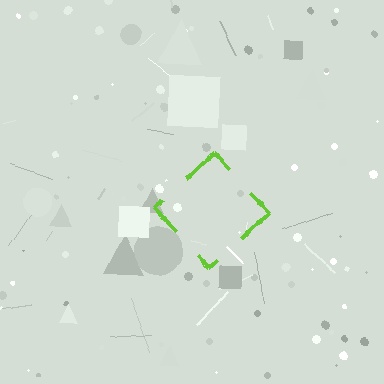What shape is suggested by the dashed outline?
The dashed outline suggests a diamond.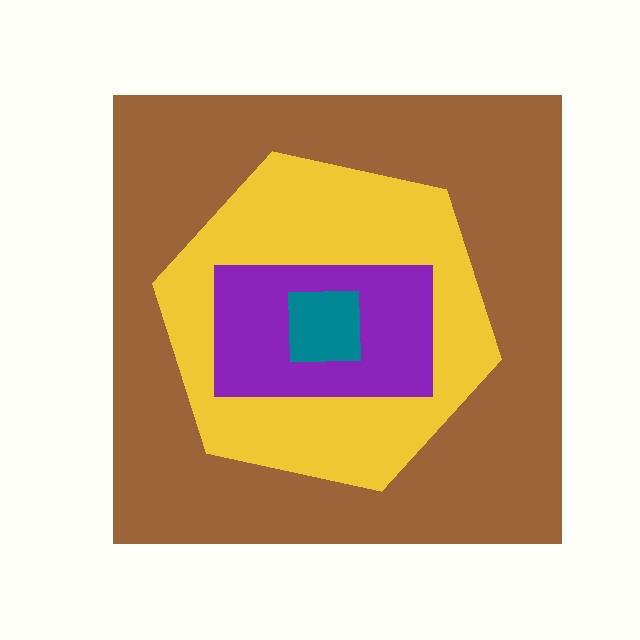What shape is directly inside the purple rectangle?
The teal square.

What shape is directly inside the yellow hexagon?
The purple rectangle.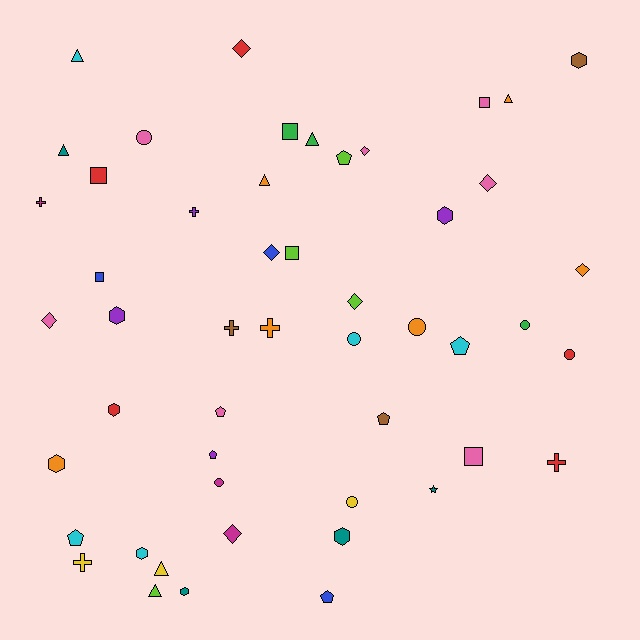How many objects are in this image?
There are 50 objects.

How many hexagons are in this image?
There are 8 hexagons.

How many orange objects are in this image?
There are 6 orange objects.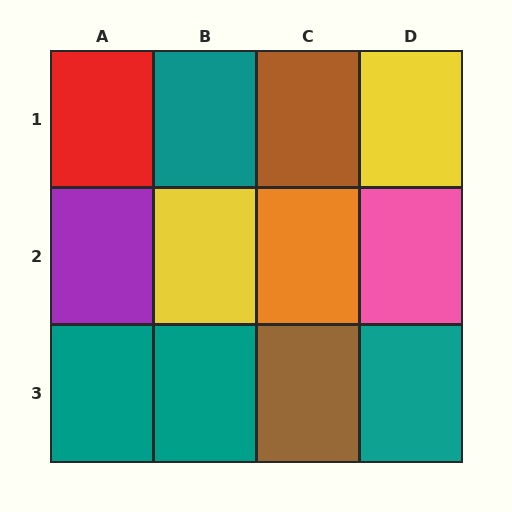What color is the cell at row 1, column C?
Brown.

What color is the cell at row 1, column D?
Yellow.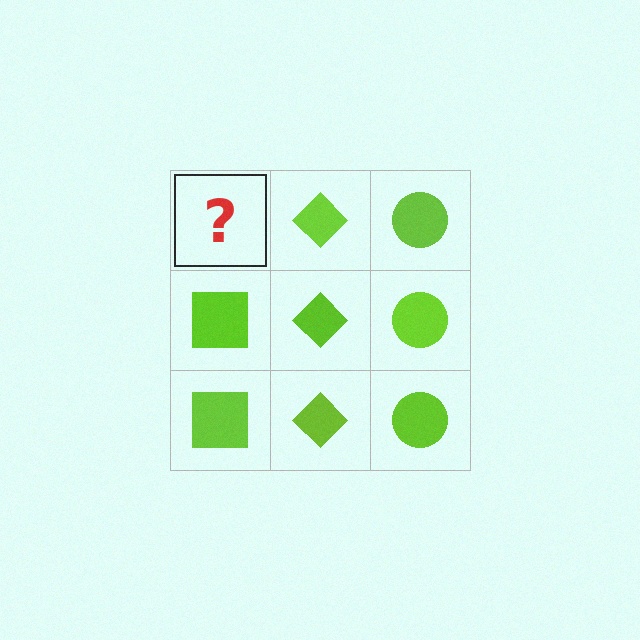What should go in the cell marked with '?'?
The missing cell should contain a lime square.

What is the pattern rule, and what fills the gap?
The rule is that each column has a consistent shape. The gap should be filled with a lime square.